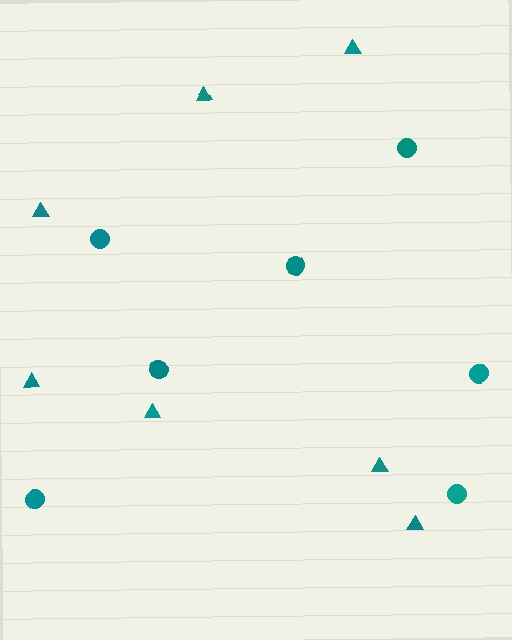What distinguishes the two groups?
There are 2 groups: one group of triangles (7) and one group of circles (7).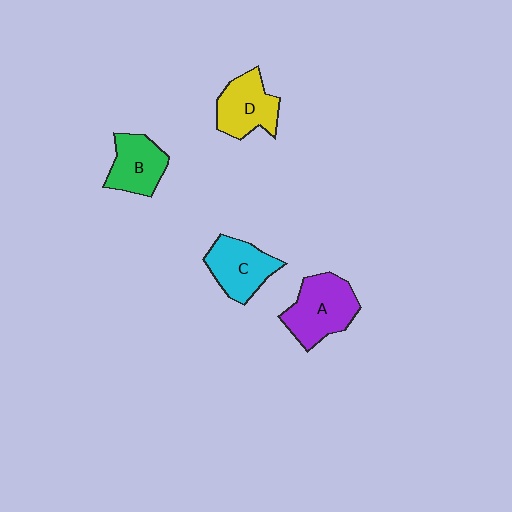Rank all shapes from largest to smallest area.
From largest to smallest: A (purple), C (cyan), D (yellow), B (green).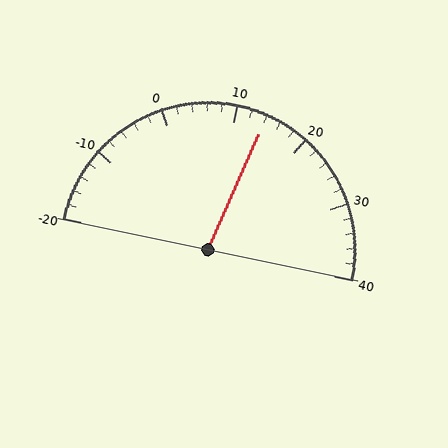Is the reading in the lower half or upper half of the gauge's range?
The reading is in the upper half of the range (-20 to 40).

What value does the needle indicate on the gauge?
The needle indicates approximately 14.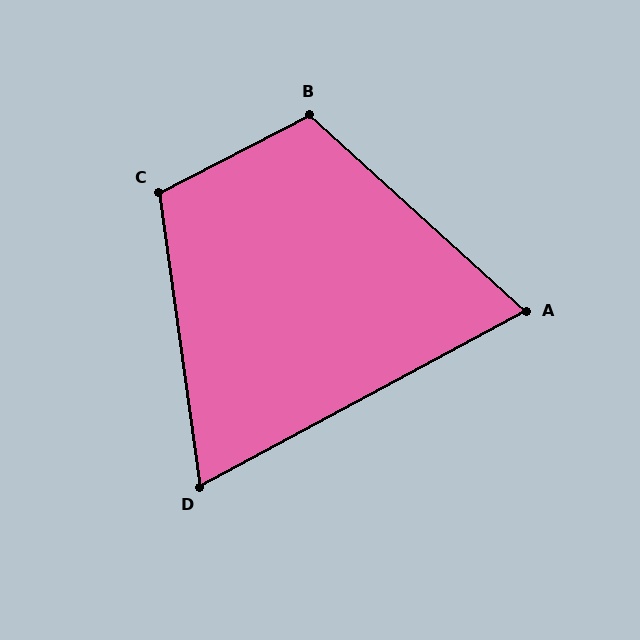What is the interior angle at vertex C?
Approximately 109 degrees (obtuse).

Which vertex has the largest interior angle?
B, at approximately 110 degrees.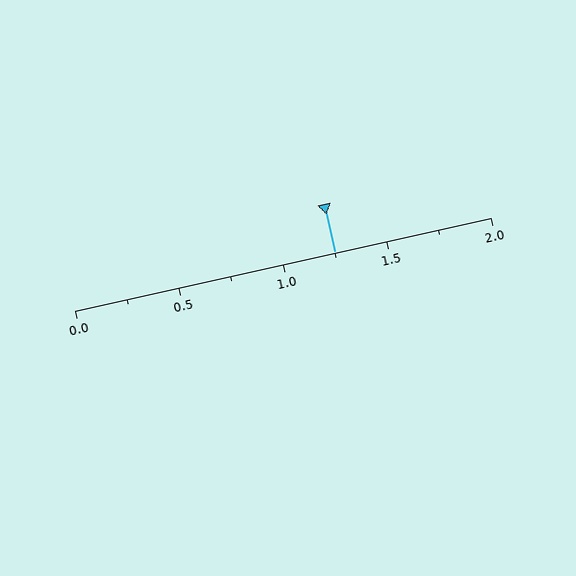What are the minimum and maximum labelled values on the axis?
The axis runs from 0.0 to 2.0.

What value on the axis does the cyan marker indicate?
The marker indicates approximately 1.25.